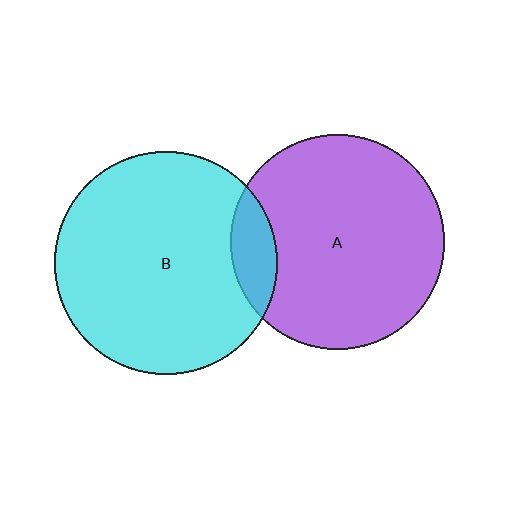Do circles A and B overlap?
Yes.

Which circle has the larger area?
Circle B (cyan).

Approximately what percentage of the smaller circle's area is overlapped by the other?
Approximately 10%.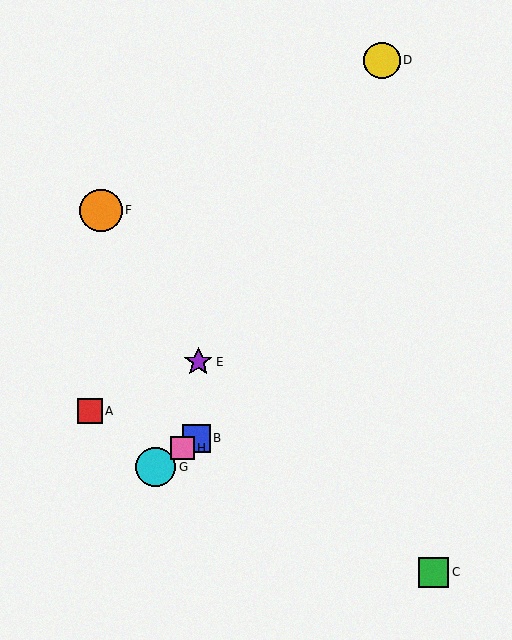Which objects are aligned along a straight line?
Objects B, G, H are aligned along a straight line.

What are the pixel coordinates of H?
Object H is at (182, 448).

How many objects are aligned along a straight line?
3 objects (B, G, H) are aligned along a straight line.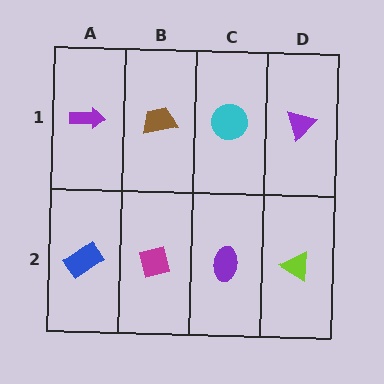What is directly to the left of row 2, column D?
A purple ellipse.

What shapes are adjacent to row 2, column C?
A cyan circle (row 1, column C), a magenta square (row 2, column B), a lime triangle (row 2, column D).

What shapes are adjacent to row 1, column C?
A purple ellipse (row 2, column C), a brown trapezoid (row 1, column B), a purple triangle (row 1, column D).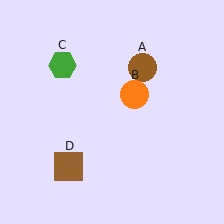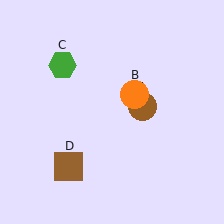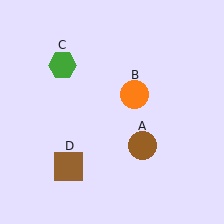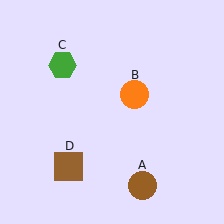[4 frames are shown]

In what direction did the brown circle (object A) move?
The brown circle (object A) moved down.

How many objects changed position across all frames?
1 object changed position: brown circle (object A).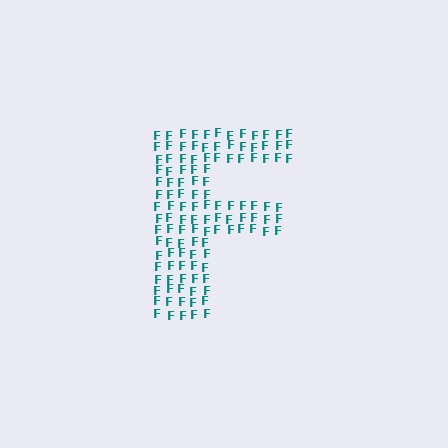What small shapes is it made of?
It is made of small letter F's.